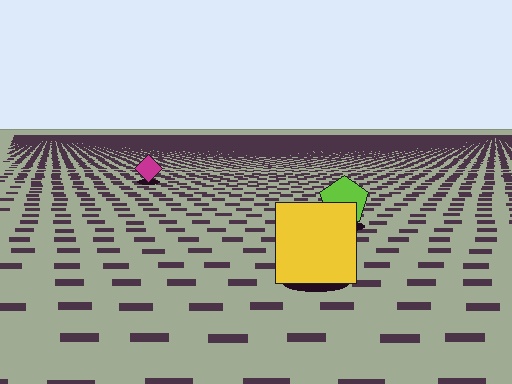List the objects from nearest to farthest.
From nearest to farthest: the yellow square, the lime pentagon, the magenta diamond.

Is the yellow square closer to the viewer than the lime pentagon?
Yes. The yellow square is closer — you can tell from the texture gradient: the ground texture is coarser near it.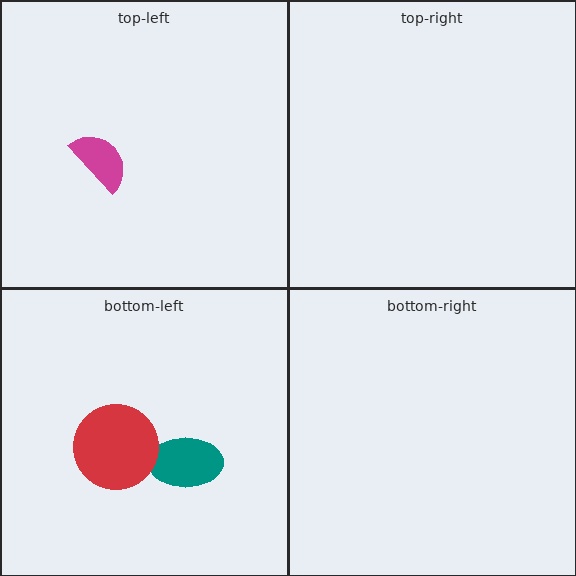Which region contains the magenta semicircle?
The top-left region.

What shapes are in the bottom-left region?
The teal ellipse, the red circle.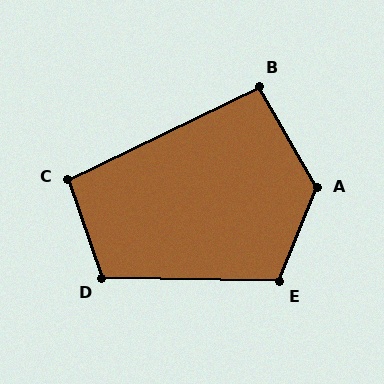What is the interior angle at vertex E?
Approximately 111 degrees (obtuse).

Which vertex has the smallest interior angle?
B, at approximately 94 degrees.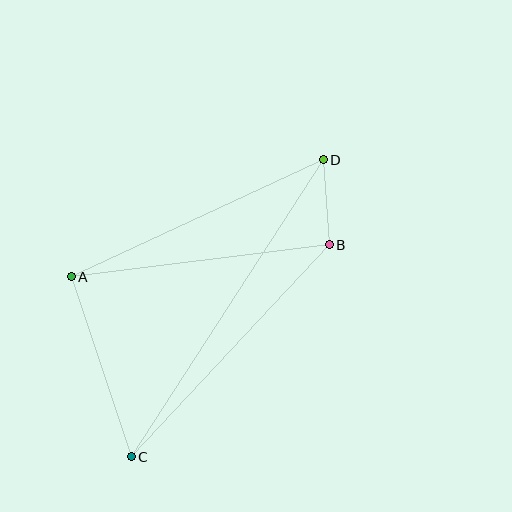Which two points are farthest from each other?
Points C and D are farthest from each other.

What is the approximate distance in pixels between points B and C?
The distance between B and C is approximately 290 pixels.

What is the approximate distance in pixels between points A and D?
The distance between A and D is approximately 278 pixels.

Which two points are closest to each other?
Points B and D are closest to each other.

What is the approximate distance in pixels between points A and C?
The distance between A and C is approximately 190 pixels.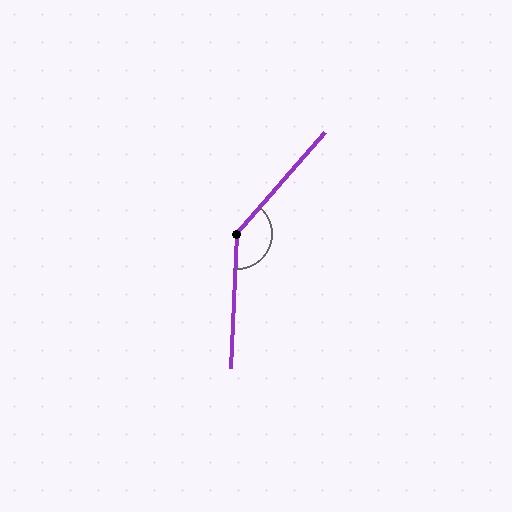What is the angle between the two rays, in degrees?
Approximately 142 degrees.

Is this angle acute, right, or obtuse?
It is obtuse.